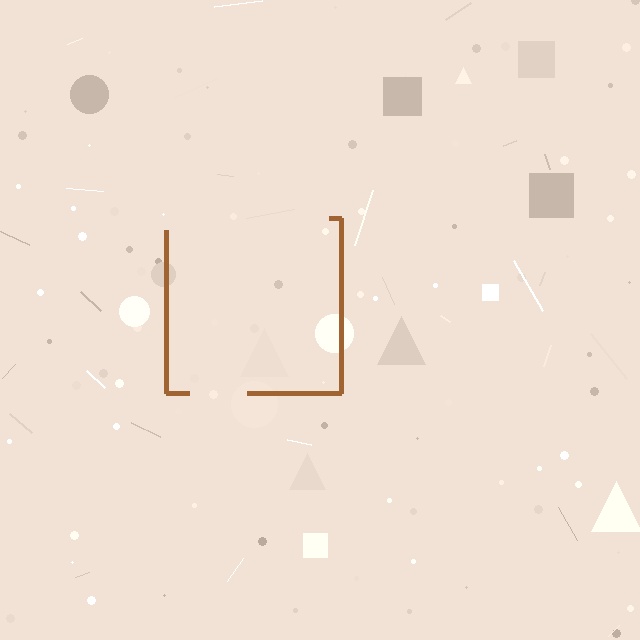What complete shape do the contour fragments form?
The contour fragments form a square.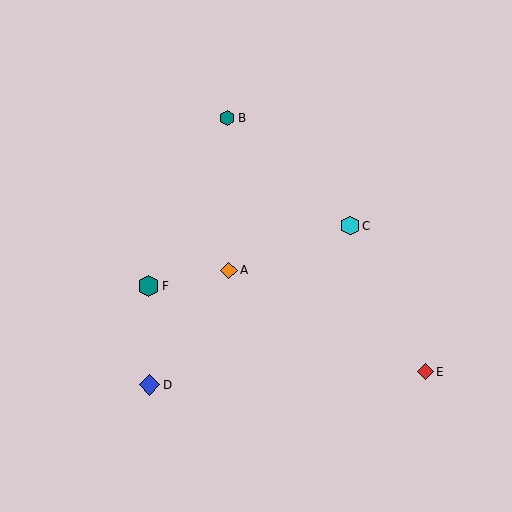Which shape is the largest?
The blue diamond (labeled D) is the largest.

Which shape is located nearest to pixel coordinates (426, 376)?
The red diamond (labeled E) at (426, 372) is nearest to that location.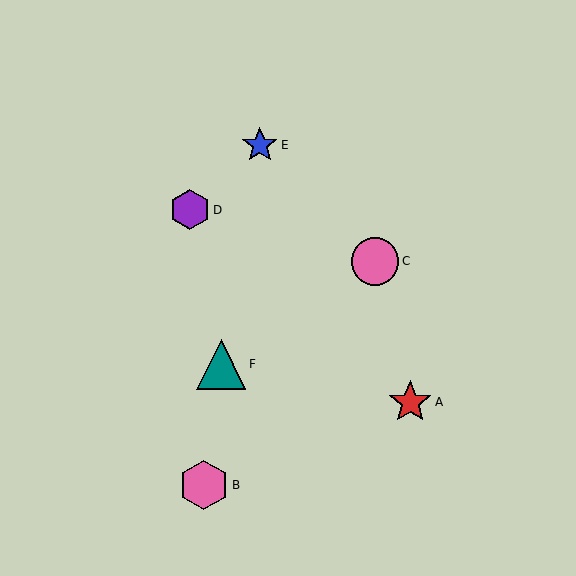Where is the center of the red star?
The center of the red star is at (410, 402).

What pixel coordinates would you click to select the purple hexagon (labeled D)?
Click at (190, 210) to select the purple hexagon D.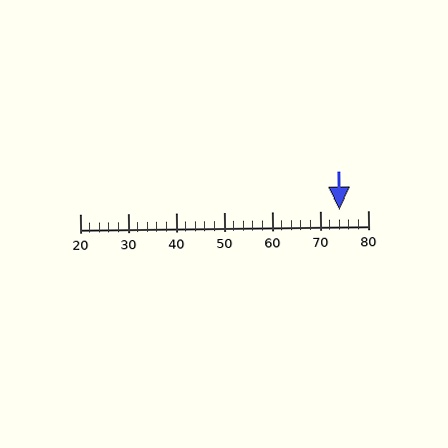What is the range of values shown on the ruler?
The ruler shows values from 20 to 80.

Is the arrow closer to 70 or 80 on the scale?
The arrow is closer to 70.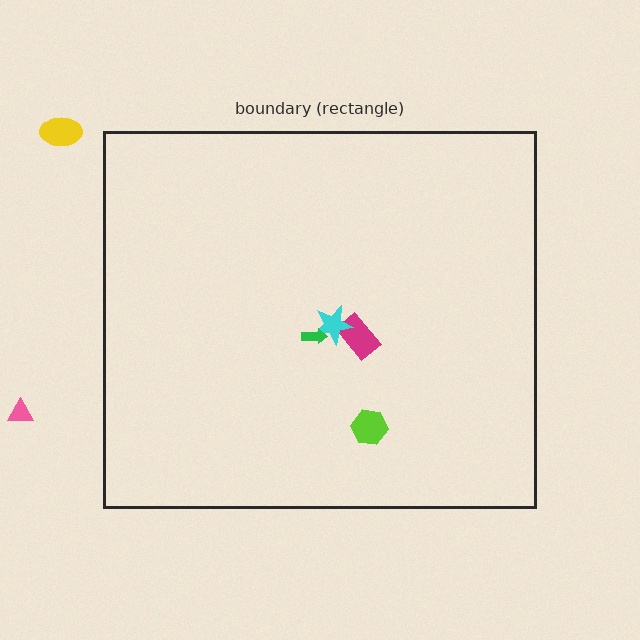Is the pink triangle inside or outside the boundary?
Outside.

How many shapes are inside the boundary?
4 inside, 2 outside.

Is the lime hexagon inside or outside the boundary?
Inside.